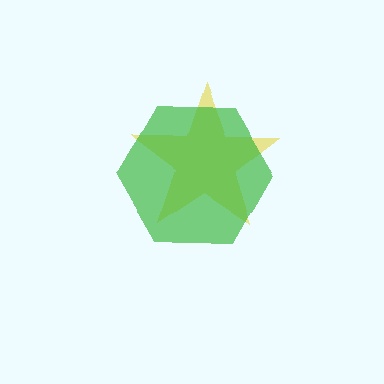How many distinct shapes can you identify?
There are 2 distinct shapes: a yellow star, a green hexagon.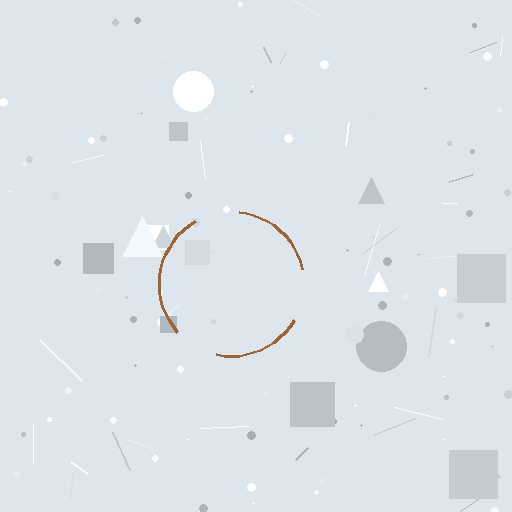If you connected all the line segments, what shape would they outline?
They would outline a circle.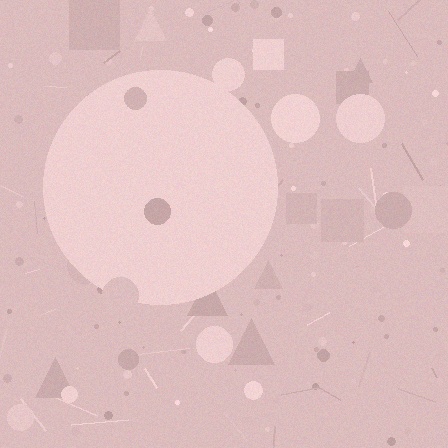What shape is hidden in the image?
A circle is hidden in the image.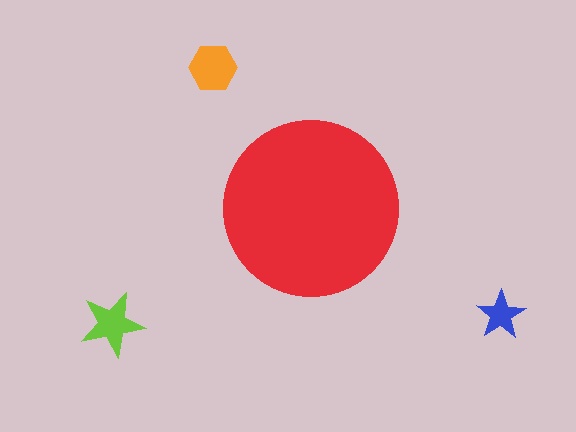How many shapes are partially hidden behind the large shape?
0 shapes are partially hidden.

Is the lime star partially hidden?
No, the lime star is fully visible.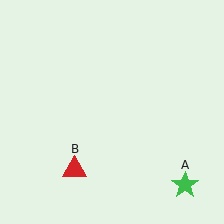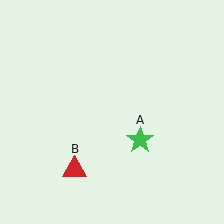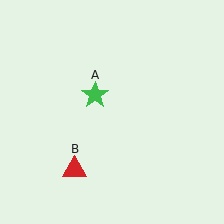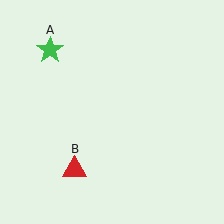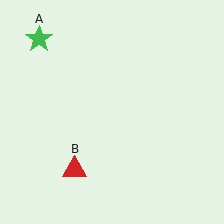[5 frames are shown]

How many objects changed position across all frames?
1 object changed position: green star (object A).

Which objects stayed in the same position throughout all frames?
Red triangle (object B) remained stationary.